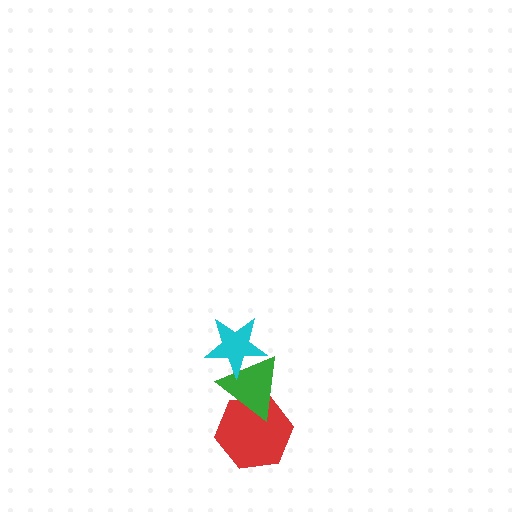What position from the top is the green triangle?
The green triangle is 2nd from the top.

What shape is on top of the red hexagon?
The green triangle is on top of the red hexagon.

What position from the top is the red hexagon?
The red hexagon is 3rd from the top.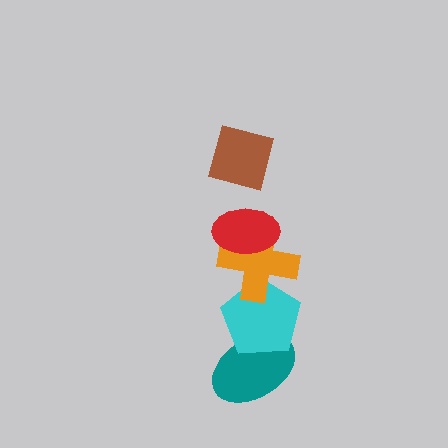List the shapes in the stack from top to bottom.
From top to bottom: the brown square, the red ellipse, the orange cross, the cyan pentagon, the teal ellipse.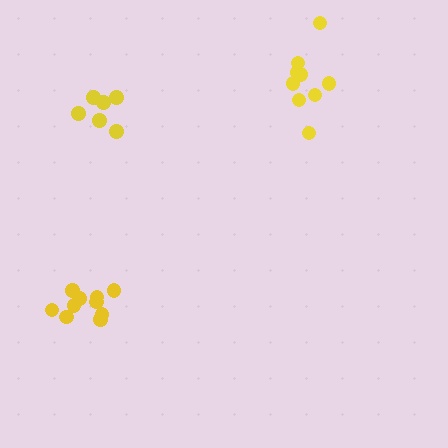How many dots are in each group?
Group 1: 9 dots, Group 2: 10 dots, Group 3: 6 dots (25 total).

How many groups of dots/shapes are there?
There are 3 groups.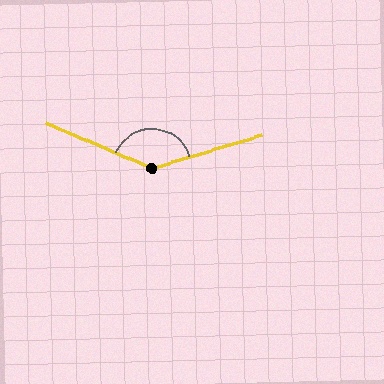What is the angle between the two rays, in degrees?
Approximately 140 degrees.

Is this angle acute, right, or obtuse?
It is obtuse.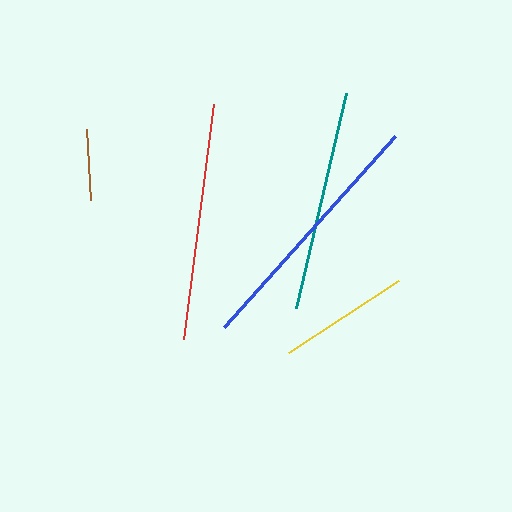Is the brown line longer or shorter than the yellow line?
The yellow line is longer than the brown line.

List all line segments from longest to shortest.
From longest to shortest: blue, red, teal, yellow, brown.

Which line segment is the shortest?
The brown line is the shortest at approximately 72 pixels.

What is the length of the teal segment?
The teal segment is approximately 221 pixels long.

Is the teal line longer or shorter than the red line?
The red line is longer than the teal line.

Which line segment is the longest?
The blue line is the longest at approximately 256 pixels.